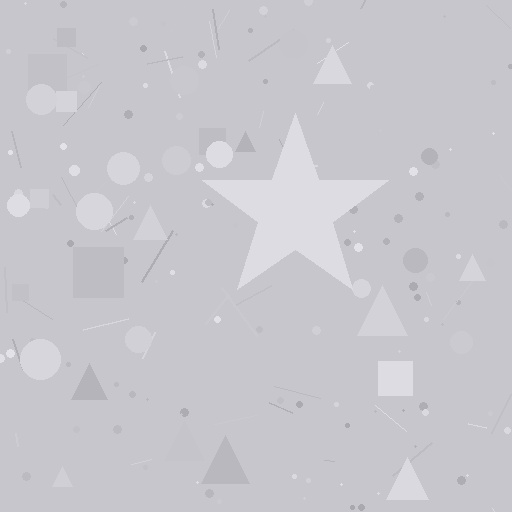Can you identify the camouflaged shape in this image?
The camouflaged shape is a star.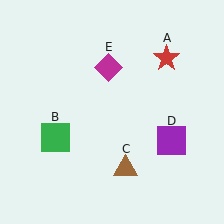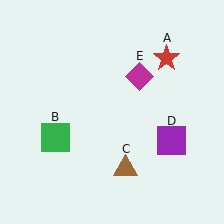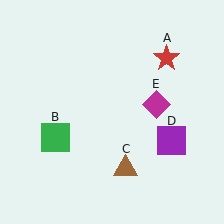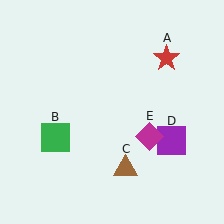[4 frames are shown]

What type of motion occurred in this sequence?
The magenta diamond (object E) rotated clockwise around the center of the scene.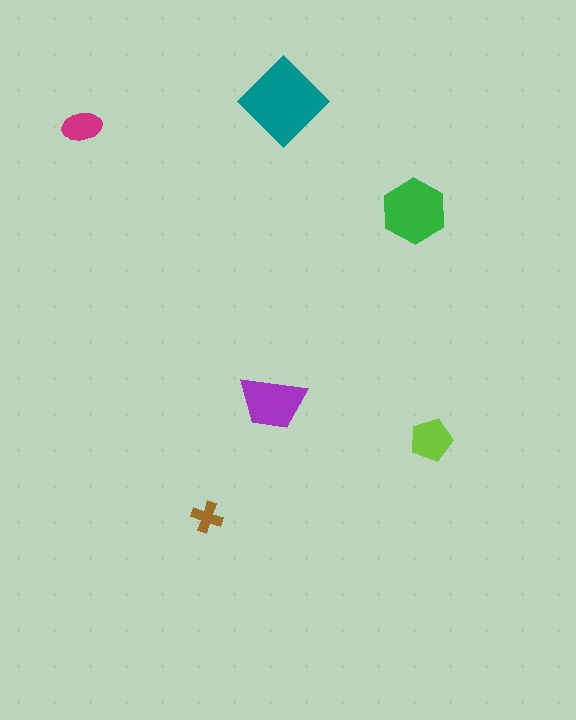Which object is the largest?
The teal diamond.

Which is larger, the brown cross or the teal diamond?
The teal diamond.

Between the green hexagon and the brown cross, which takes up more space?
The green hexagon.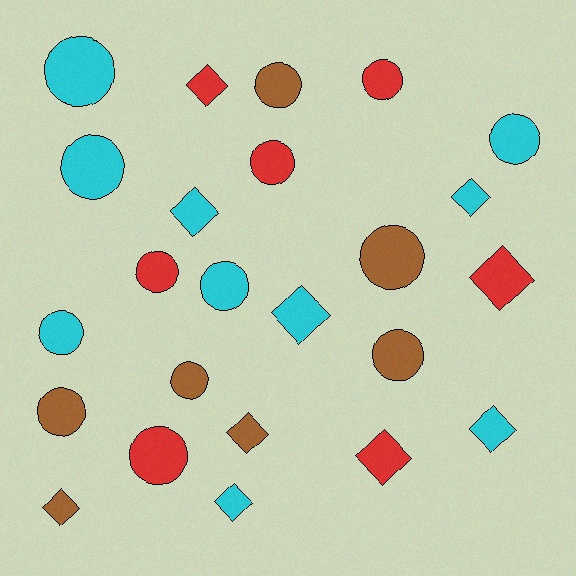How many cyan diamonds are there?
There are 5 cyan diamonds.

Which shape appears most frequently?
Circle, with 14 objects.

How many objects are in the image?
There are 24 objects.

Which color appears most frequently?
Cyan, with 10 objects.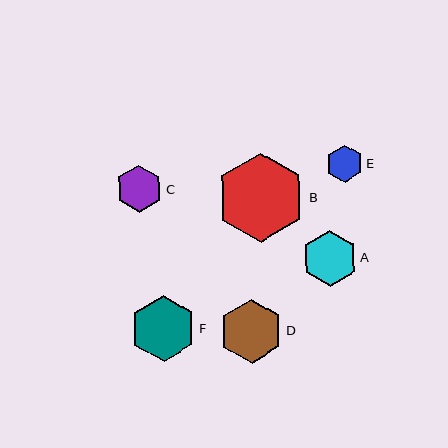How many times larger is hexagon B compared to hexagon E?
Hexagon B is approximately 2.4 times the size of hexagon E.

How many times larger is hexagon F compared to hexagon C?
Hexagon F is approximately 1.4 times the size of hexagon C.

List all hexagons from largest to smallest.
From largest to smallest: B, F, D, A, C, E.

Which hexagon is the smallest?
Hexagon E is the smallest with a size of approximately 38 pixels.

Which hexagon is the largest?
Hexagon B is the largest with a size of approximately 89 pixels.